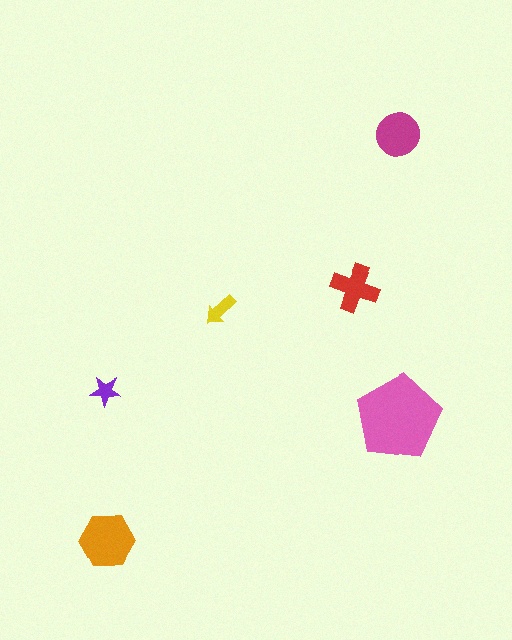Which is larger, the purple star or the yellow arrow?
The yellow arrow.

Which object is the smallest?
The purple star.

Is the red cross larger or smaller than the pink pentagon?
Smaller.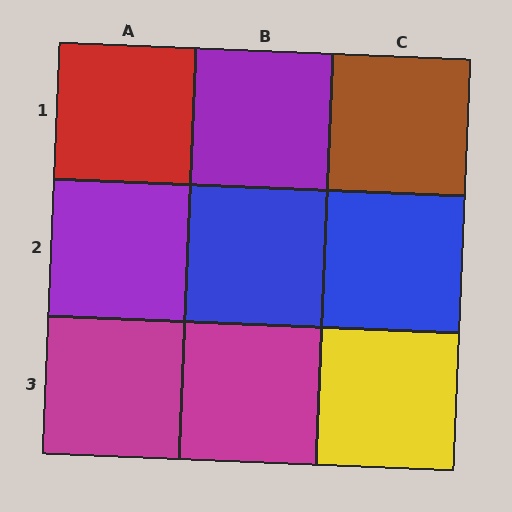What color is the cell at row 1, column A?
Red.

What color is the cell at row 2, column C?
Blue.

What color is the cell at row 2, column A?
Purple.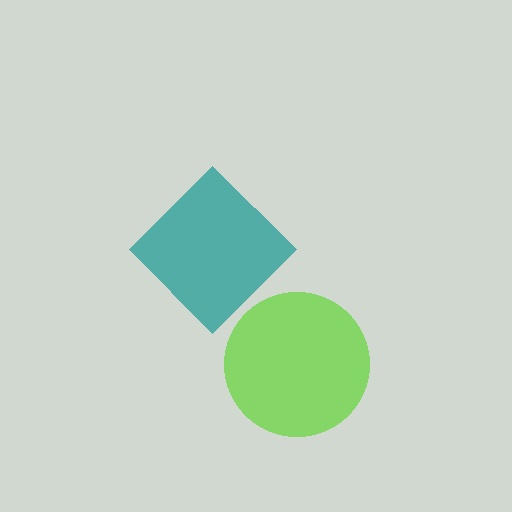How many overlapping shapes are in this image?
There are 2 overlapping shapes in the image.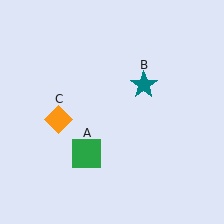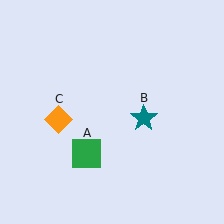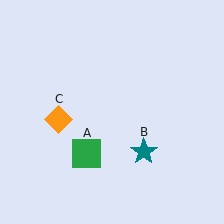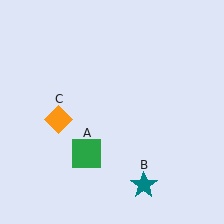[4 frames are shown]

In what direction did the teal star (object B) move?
The teal star (object B) moved down.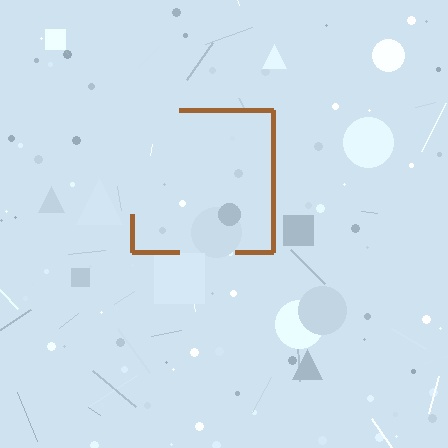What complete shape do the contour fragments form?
The contour fragments form a square.